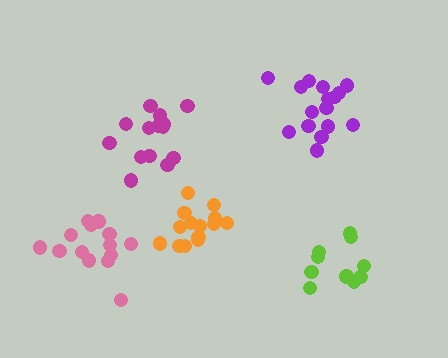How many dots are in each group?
Group 1: 10 dots, Group 2: 14 dots, Group 3: 14 dots, Group 4: 14 dots, Group 5: 16 dots (68 total).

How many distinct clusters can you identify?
There are 5 distinct clusters.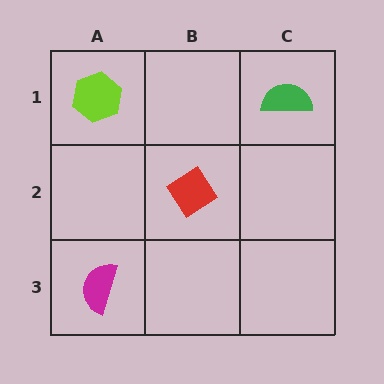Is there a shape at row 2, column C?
No, that cell is empty.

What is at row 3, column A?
A magenta semicircle.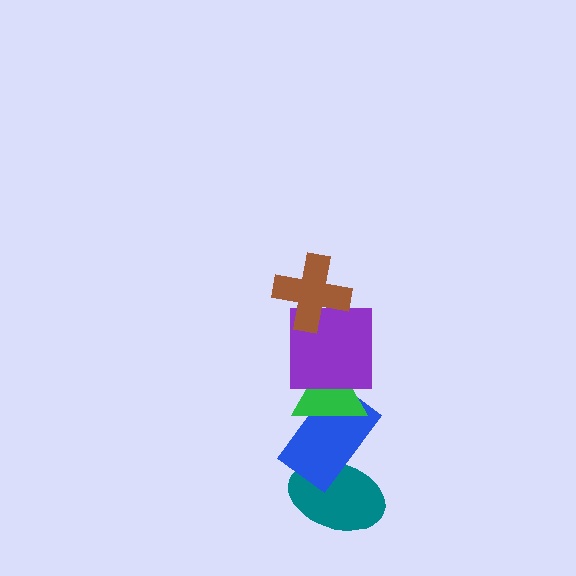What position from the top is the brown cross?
The brown cross is 1st from the top.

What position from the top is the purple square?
The purple square is 2nd from the top.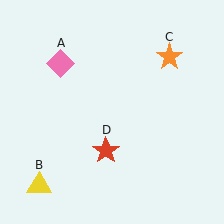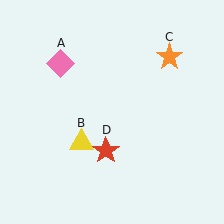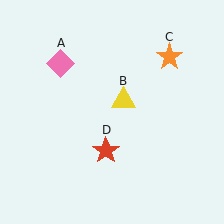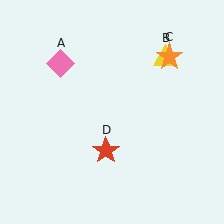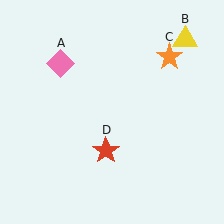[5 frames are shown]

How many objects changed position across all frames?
1 object changed position: yellow triangle (object B).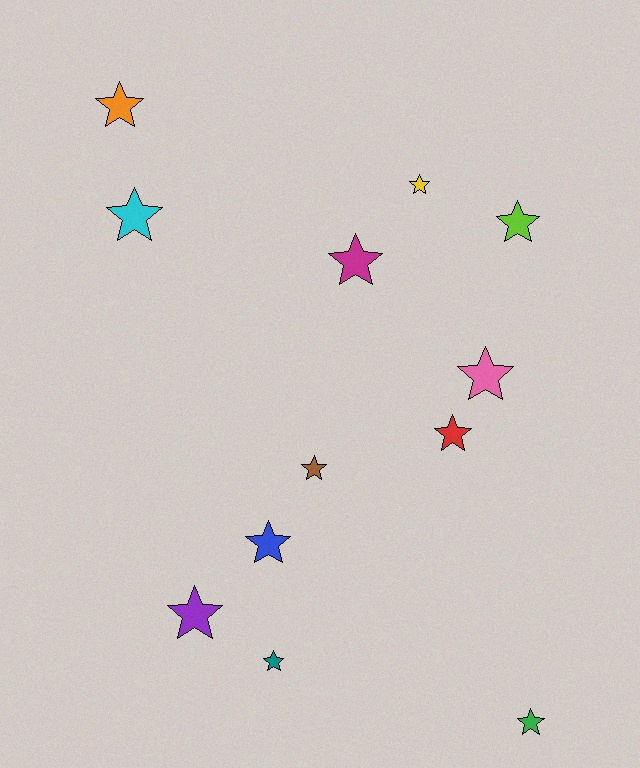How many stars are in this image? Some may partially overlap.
There are 12 stars.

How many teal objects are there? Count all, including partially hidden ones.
There is 1 teal object.